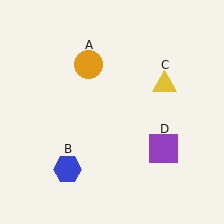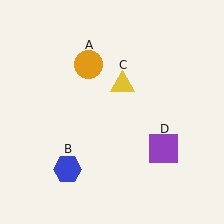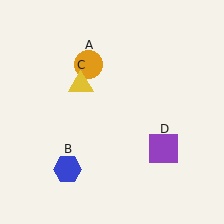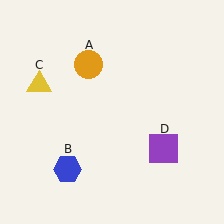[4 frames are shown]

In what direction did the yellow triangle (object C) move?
The yellow triangle (object C) moved left.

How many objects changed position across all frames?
1 object changed position: yellow triangle (object C).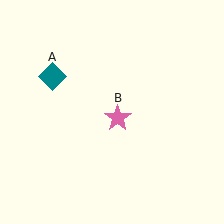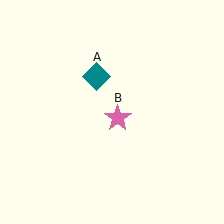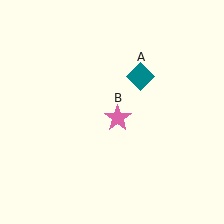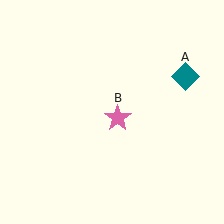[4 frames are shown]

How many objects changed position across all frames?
1 object changed position: teal diamond (object A).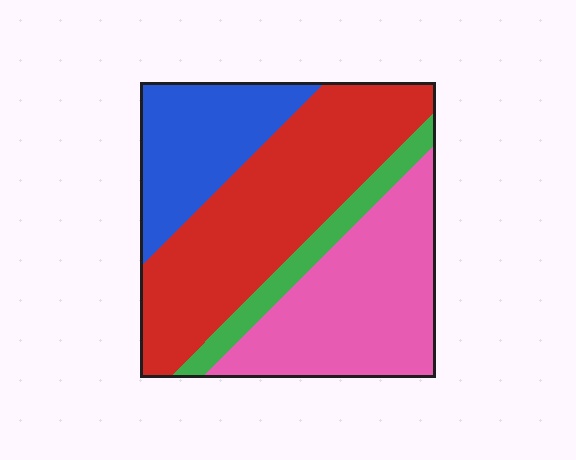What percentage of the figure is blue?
Blue takes up about one fifth (1/5) of the figure.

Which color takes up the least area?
Green, at roughly 10%.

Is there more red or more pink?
Red.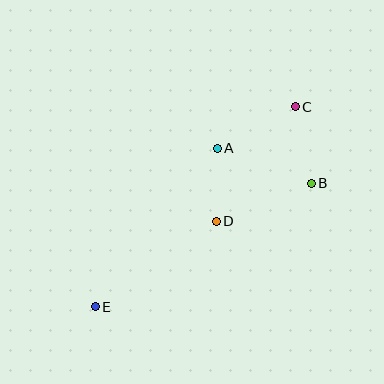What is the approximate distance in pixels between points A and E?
The distance between A and E is approximately 200 pixels.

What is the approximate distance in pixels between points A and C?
The distance between A and C is approximately 88 pixels.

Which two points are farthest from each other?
Points C and E are farthest from each other.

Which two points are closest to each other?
Points A and D are closest to each other.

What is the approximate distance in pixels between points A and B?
The distance between A and B is approximately 100 pixels.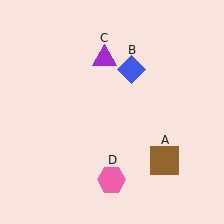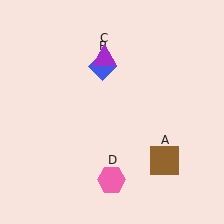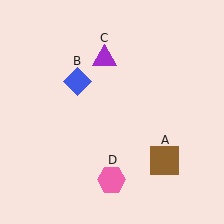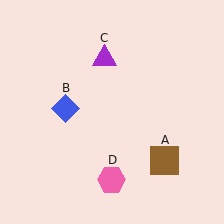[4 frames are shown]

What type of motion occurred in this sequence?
The blue diamond (object B) rotated counterclockwise around the center of the scene.